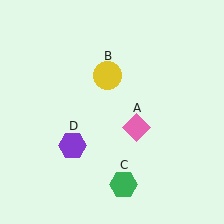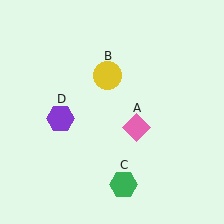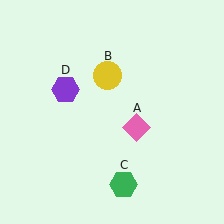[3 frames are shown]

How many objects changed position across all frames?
1 object changed position: purple hexagon (object D).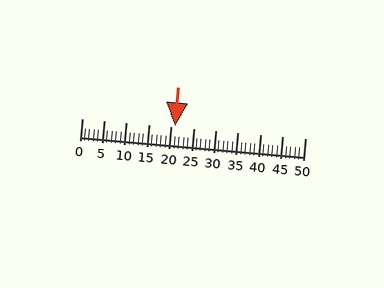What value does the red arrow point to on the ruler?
The red arrow points to approximately 21.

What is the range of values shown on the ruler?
The ruler shows values from 0 to 50.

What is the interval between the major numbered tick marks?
The major tick marks are spaced 5 units apart.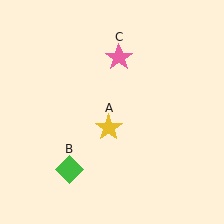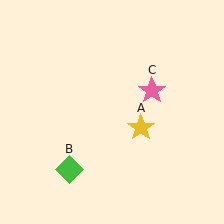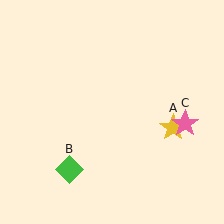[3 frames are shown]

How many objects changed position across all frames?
2 objects changed position: yellow star (object A), pink star (object C).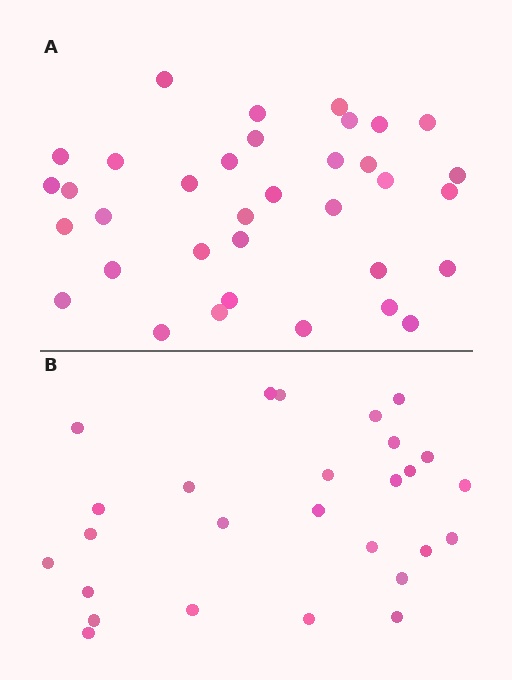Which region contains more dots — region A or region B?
Region A (the top region) has more dots.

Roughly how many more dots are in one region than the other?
Region A has roughly 8 or so more dots than region B.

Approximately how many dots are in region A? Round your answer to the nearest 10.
About 40 dots. (The exact count is 35, which rounds to 40.)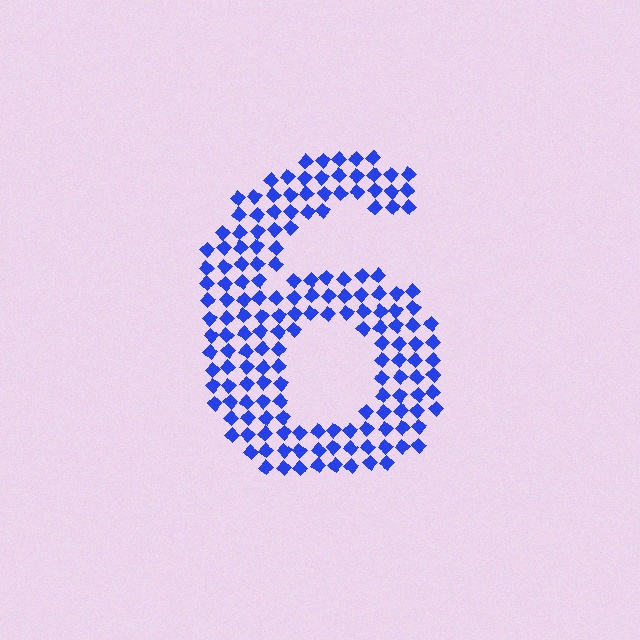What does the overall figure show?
The overall figure shows the digit 6.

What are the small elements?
The small elements are diamonds.